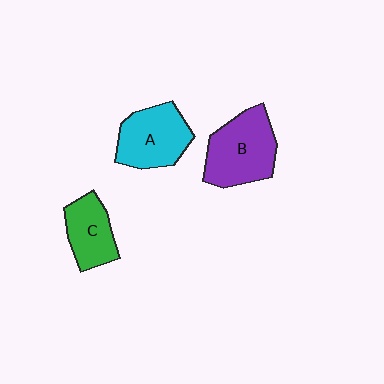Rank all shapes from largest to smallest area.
From largest to smallest: B (purple), A (cyan), C (green).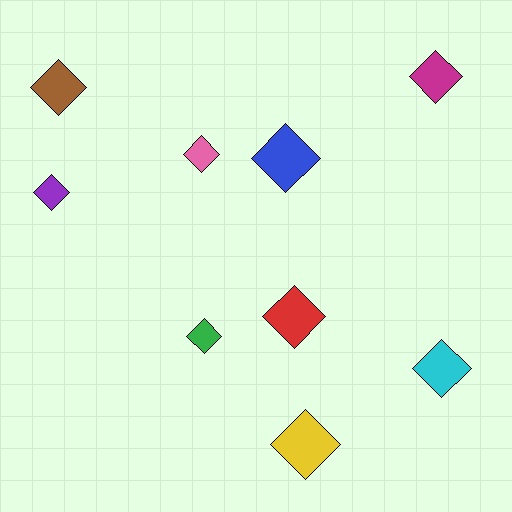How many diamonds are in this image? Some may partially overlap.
There are 9 diamonds.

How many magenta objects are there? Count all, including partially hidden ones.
There is 1 magenta object.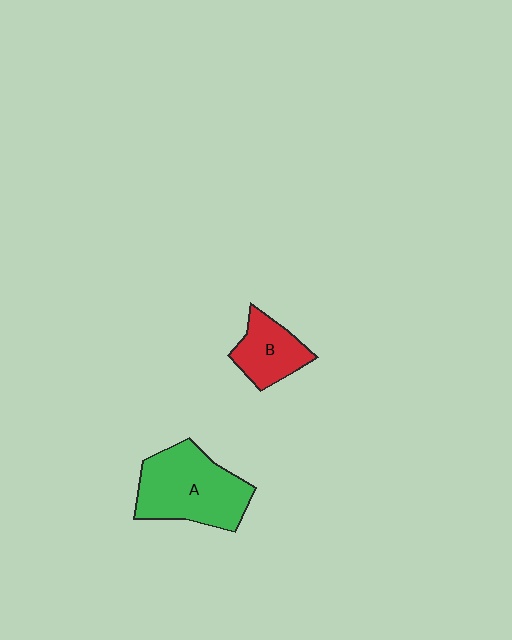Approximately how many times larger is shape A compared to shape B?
Approximately 1.9 times.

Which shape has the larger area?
Shape A (green).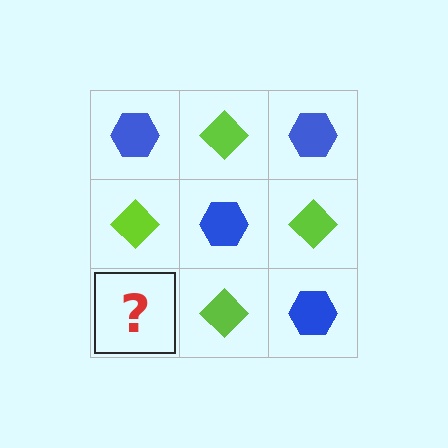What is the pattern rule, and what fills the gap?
The rule is that it alternates blue hexagon and lime diamond in a checkerboard pattern. The gap should be filled with a blue hexagon.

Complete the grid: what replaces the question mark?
The question mark should be replaced with a blue hexagon.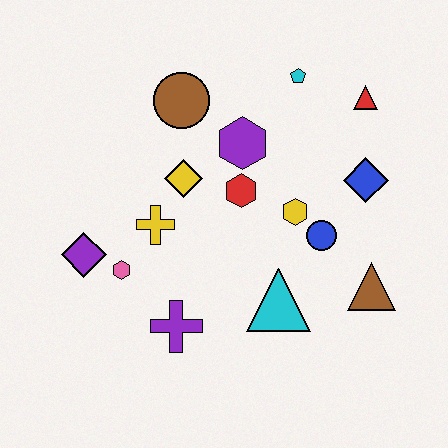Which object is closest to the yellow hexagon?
The blue circle is closest to the yellow hexagon.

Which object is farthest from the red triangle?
The purple diamond is farthest from the red triangle.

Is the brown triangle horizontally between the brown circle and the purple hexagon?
No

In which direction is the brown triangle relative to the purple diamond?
The brown triangle is to the right of the purple diamond.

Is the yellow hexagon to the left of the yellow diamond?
No